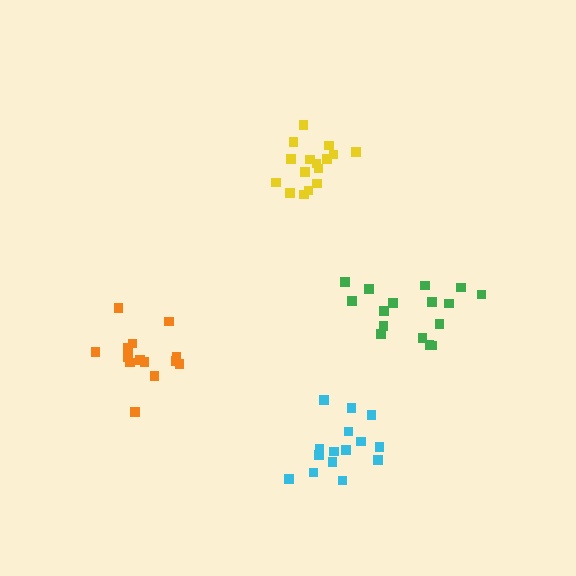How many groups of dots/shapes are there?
There are 4 groups.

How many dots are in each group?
Group 1: 14 dots, Group 2: 16 dots, Group 3: 15 dots, Group 4: 16 dots (61 total).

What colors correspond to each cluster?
The clusters are colored: orange, green, cyan, yellow.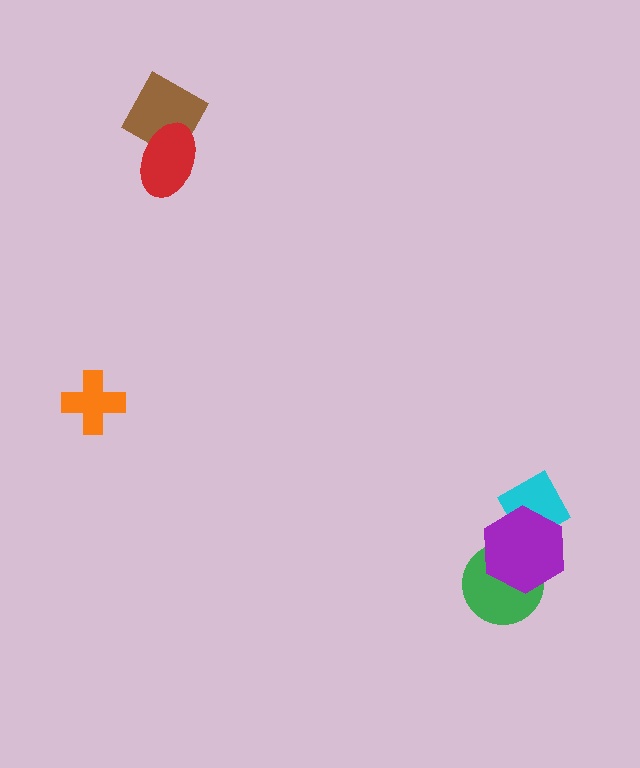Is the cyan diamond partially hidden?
Yes, it is partially covered by another shape.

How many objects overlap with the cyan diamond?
1 object overlaps with the cyan diamond.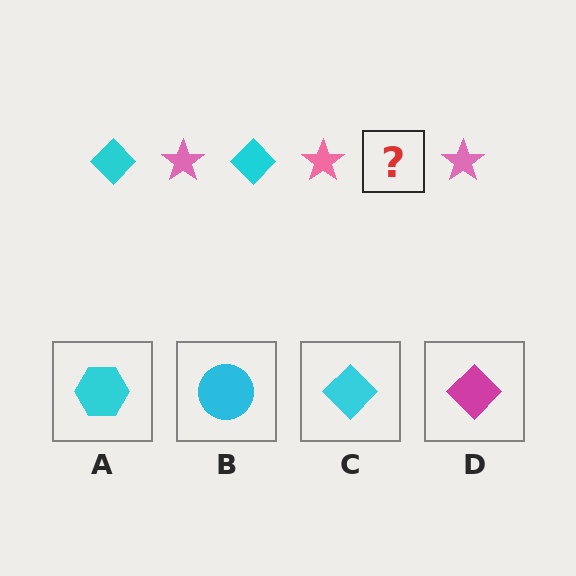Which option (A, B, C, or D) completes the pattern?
C.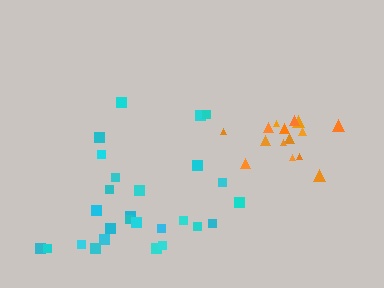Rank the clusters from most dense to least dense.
orange, cyan.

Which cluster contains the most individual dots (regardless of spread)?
Cyan (27).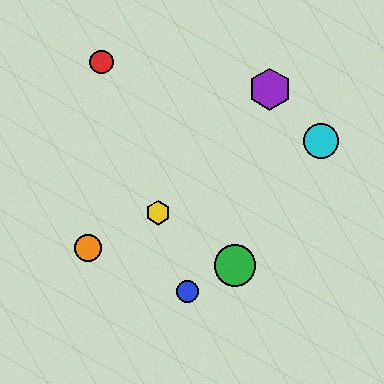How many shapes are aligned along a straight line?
3 shapes (the red circle, the blue circle, the yellow hexagon) are aligned along a straight line.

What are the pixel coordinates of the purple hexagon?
The purple hexagon is at (270, 89).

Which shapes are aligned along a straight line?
The red circle, the blue circle, the yellow hexagon are aligned along a straight line.